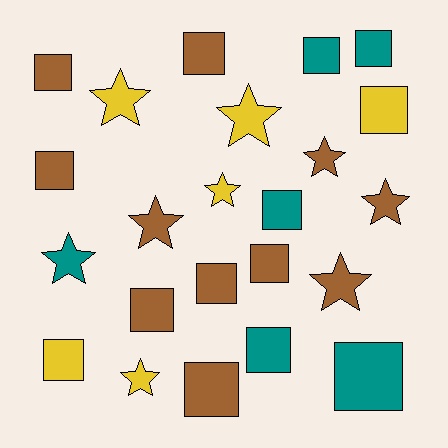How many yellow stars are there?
There are 4 yellow stars.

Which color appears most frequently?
Brown, with 11 objects.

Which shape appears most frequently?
Square, with 14 objects.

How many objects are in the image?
There are 23 objects.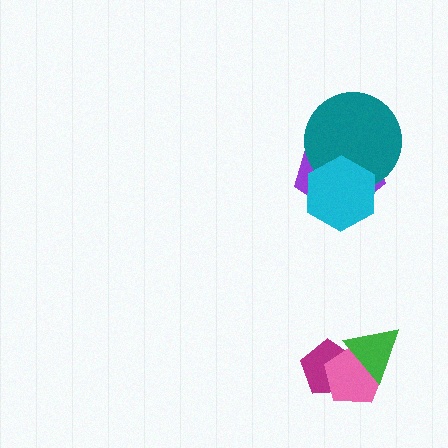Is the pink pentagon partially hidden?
Yes, it is partially covered by another shape.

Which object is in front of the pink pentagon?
The green triangle is in front of the pink pentagon.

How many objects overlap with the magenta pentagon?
2 objects overlap with the magenta pentagon.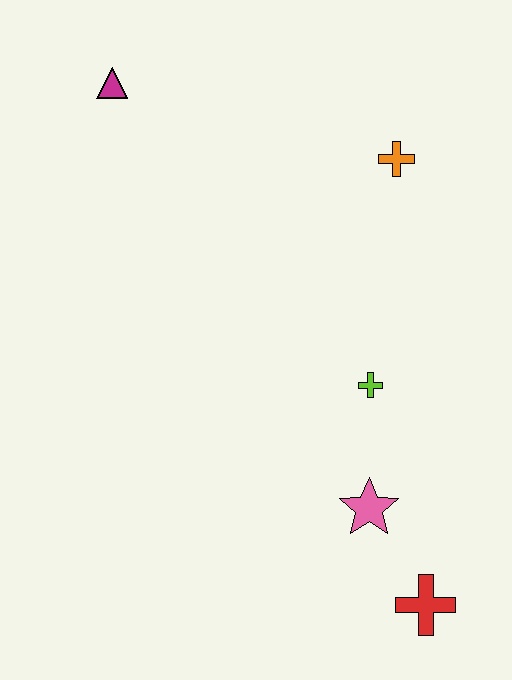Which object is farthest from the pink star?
The magenta triangle is farthest from the pink star.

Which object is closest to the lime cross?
The pink star is closest to the lime cross.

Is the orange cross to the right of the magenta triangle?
Yes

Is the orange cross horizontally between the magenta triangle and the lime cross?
No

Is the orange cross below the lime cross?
No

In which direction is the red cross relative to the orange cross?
The red cross is below the orange cross.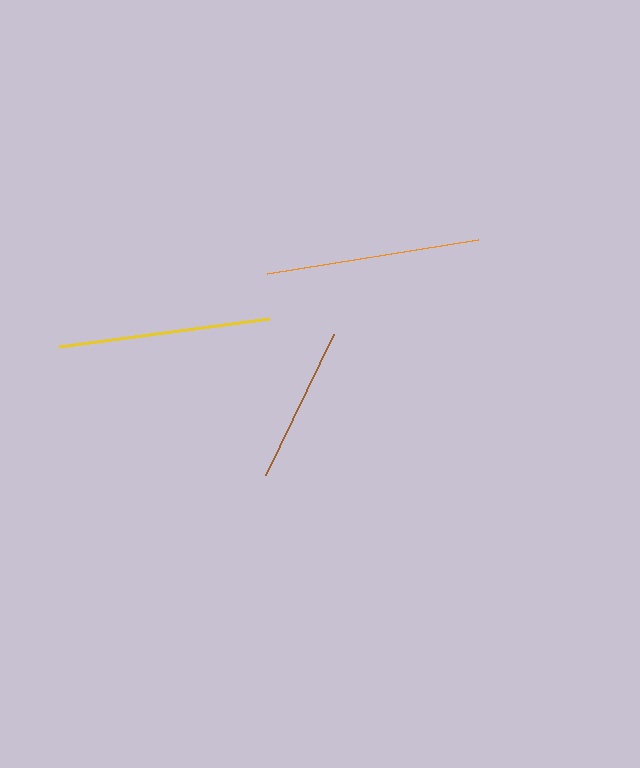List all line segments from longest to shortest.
From longest to shortest: orange, yellow, brown.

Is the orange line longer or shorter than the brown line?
The orange line is longer than the brown line.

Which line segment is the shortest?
The brown line is the shortest at approximately 157 pixels.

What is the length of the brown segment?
The brown segment is approximately 157 pixels long.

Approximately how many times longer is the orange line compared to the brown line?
The orange line is approximately 1.4 times the length of the brown line.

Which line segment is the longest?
The orange line is the longest at approximately 214 pixels.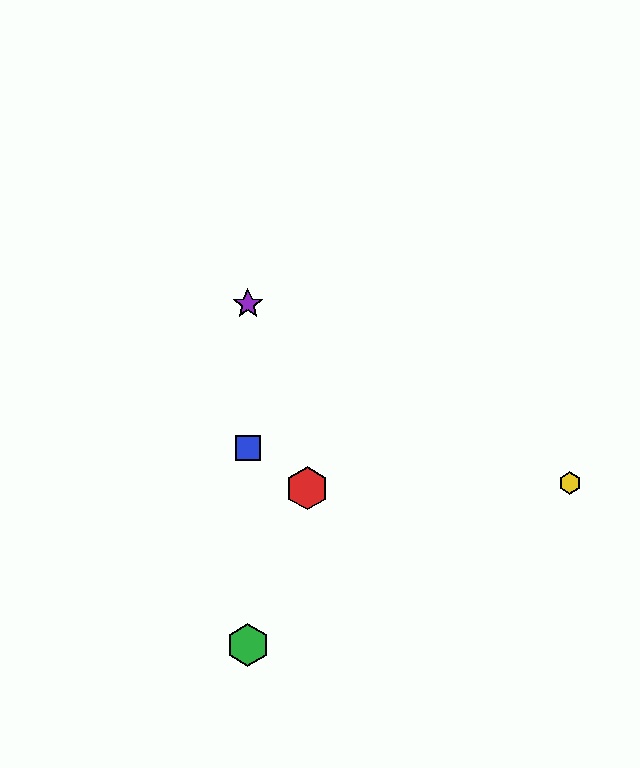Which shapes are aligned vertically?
The blue square, the green hexagon, the purple star are aligned vertically.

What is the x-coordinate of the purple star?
The purple star is at x≈248.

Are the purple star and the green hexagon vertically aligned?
Yes, both are at x≈248.